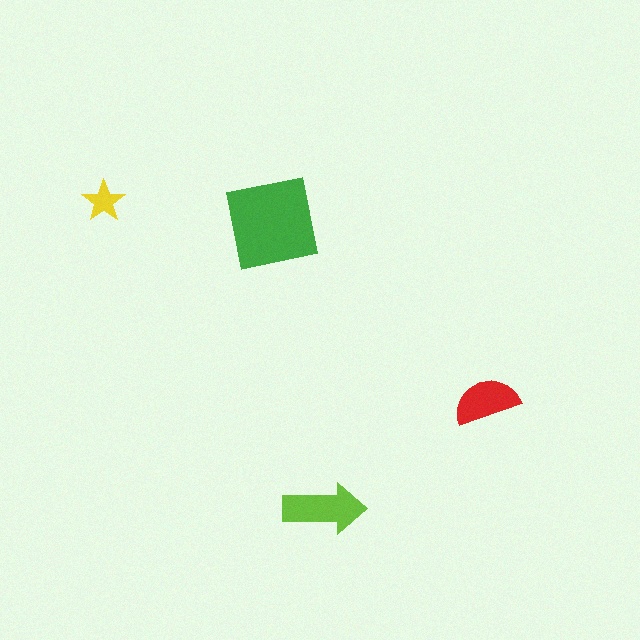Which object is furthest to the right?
The red semicircle is rightmost.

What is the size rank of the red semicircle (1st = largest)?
3rd.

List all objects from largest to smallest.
The green square, the lime arrow, the red semicircle, the yellow star.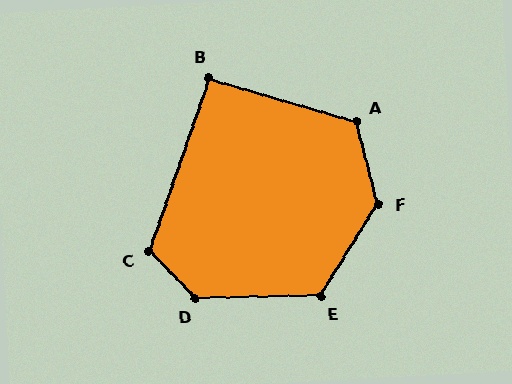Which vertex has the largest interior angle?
F, at approximately 134 degrees.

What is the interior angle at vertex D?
Approximately 133 degrees (obtuse).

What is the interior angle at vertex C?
Approximately 116 degrees (obtuse).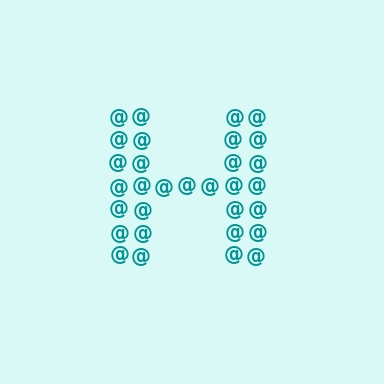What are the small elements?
The small elements are at signs.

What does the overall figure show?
The overall figure shows the letter H.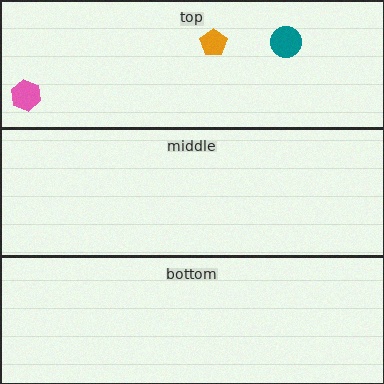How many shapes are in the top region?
3.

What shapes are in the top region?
The pink hexagon, the orange pentagon, the teal circle.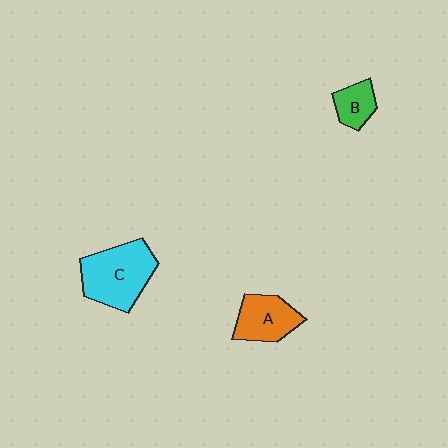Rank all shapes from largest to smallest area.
From largest to smallest: C (cyan), A (orange), B (green).